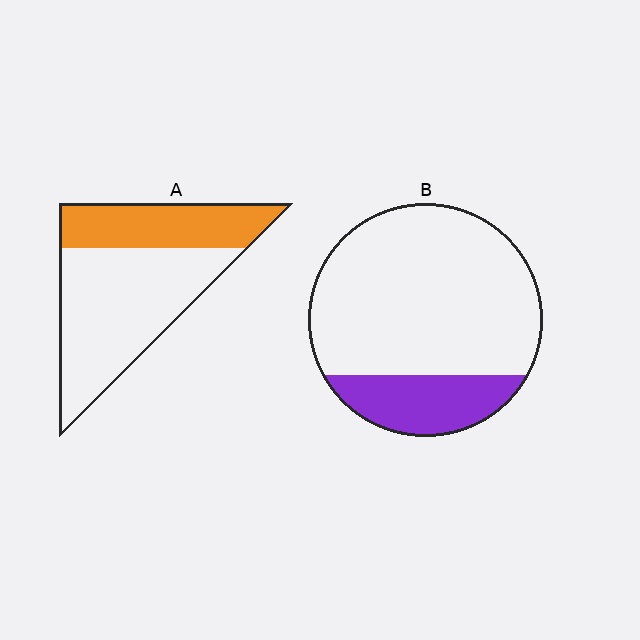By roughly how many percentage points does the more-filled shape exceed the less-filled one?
By roughly 15 percentage points (A over B).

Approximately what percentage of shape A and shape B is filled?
A is approximately 35% and B is approximately 20%.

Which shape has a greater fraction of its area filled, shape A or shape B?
Shape A.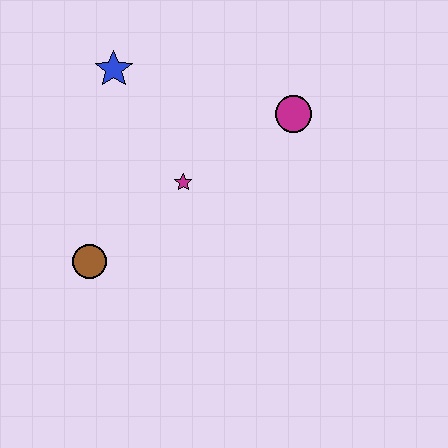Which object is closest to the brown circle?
The magenta star is closest to the brown circle.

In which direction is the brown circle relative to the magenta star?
The brown circle is to the left of the magenta star.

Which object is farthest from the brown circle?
The magenta circle is farthest from the brown circle.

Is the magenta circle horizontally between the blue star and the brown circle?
No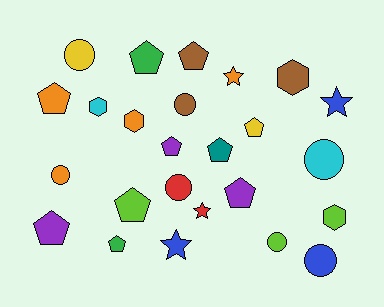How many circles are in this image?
There are 7 circles.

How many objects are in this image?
There are 25 objects.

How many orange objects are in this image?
There are 4 orange objects.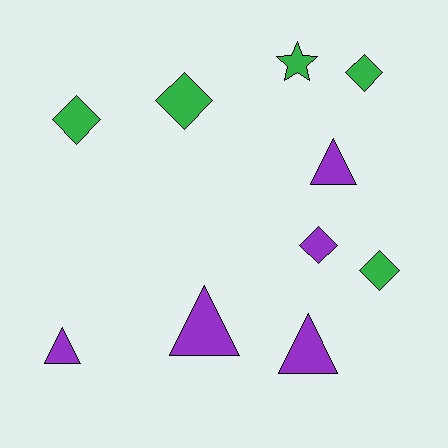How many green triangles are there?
There are no green triangles.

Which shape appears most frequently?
Diamond, with 5 objects.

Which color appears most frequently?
Green, with 5 objects.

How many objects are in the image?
There are 10 objects.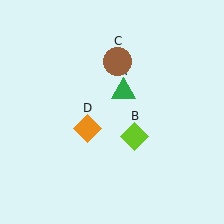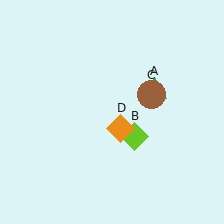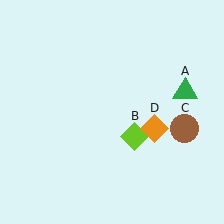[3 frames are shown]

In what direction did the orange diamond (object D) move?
The orange diamond (object D) moved right.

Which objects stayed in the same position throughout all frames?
Lime diamond (object B) remained stationary.